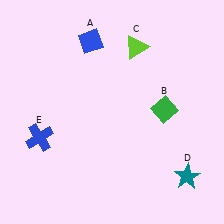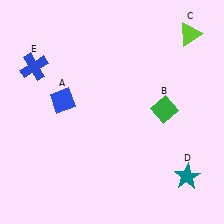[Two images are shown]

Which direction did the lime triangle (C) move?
The lime triangle (C) moved right.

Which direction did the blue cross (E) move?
The blue cross (E) moved up.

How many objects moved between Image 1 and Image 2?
3 objects moved between the two images.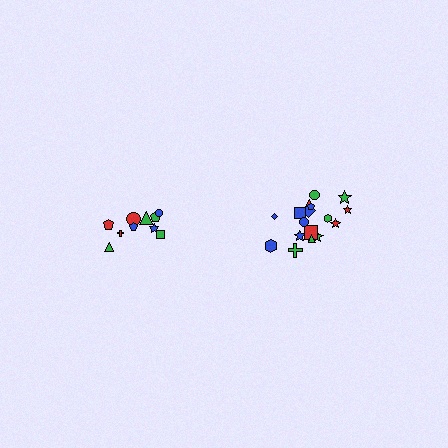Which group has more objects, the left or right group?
The right group.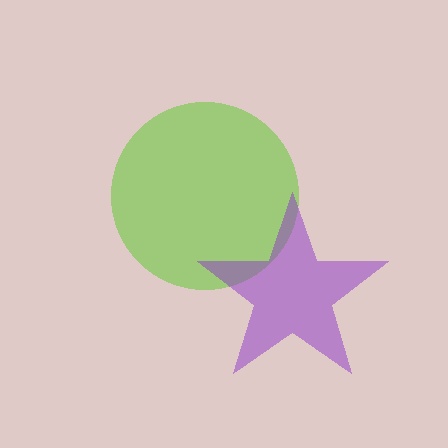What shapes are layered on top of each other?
The layered shapes are: a lime circle, a purple star.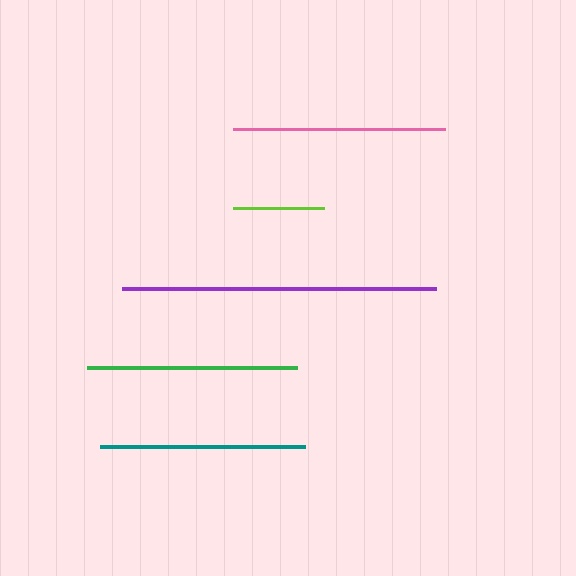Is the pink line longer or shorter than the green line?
The pink line is longer than the green line.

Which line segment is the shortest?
The lime line is the shortest at approximately 91 pixels.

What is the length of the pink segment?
The pink segment is approximately 211 pixels long.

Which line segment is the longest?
The purple line is the longest at approximately 314 pixels.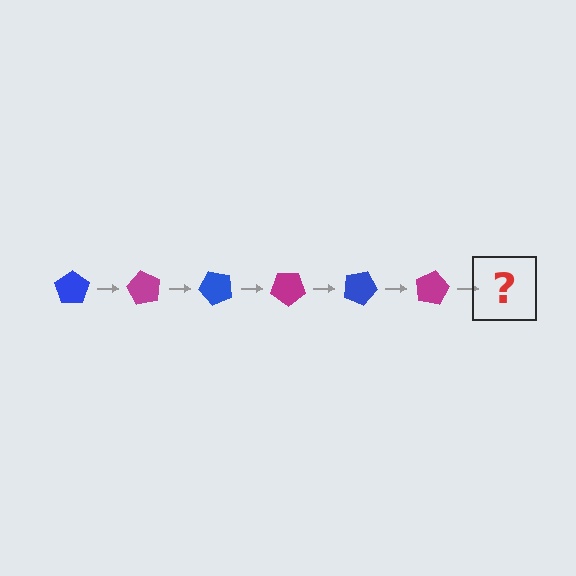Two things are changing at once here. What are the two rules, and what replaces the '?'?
The two rules are that it rotates 60 degrees each step and the color cycles through blue and magenta. The '?' should be a blue pentagon, rotated 360 degrees from the start.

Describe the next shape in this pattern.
It should be a blue pentagon, rotated 360 degrees from the start.